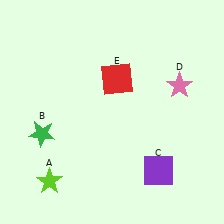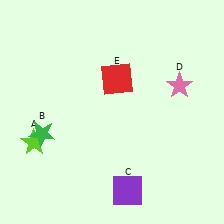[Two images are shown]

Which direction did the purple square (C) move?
The purple square (C) moved left.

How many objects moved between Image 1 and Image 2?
2 objects moved between the two images.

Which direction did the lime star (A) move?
The lime star (A) moved up.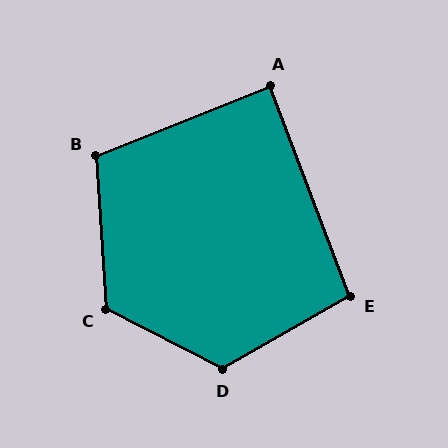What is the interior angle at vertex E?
Approximately 99 degrees (obtuse).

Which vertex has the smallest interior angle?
A, at approximately 89 degrees.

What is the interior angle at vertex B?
Approximately 108 degrees (obtuse).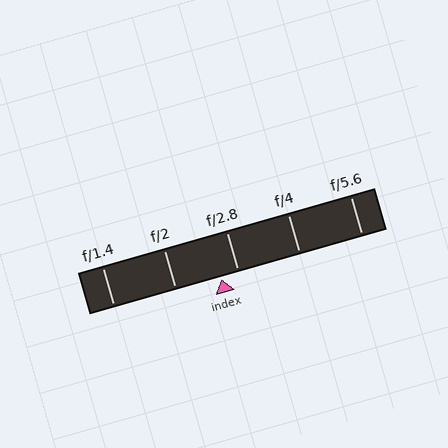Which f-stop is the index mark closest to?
The index mark is closest to f/2.8.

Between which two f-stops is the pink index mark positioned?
The index mark is between f/2 and f/2.8.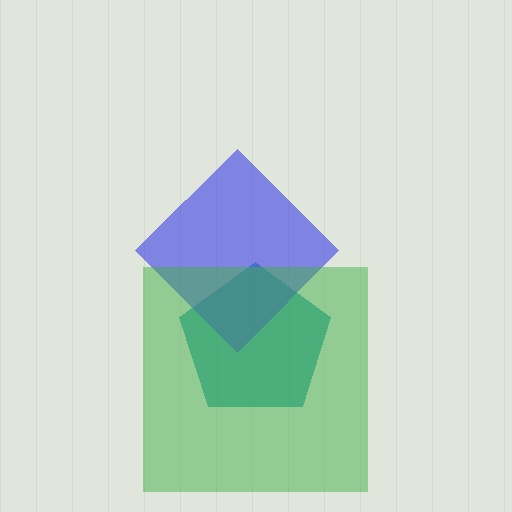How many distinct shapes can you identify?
There are 3 distinct shapes: a teal pentagon, a blue diamond, a green square.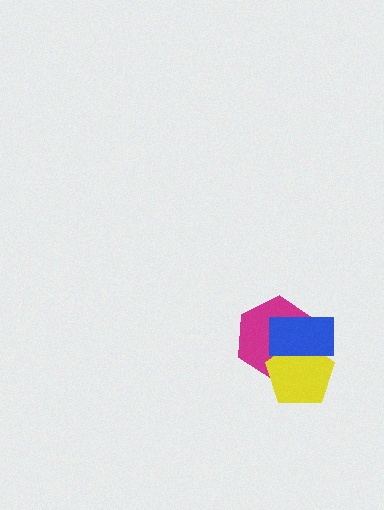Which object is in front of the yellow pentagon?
The blue rectangle is in front of the yellow pentagon.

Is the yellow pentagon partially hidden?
Yes, it is partially covered by another shape.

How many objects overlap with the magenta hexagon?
2 objects overlap with the magenta hexagon.